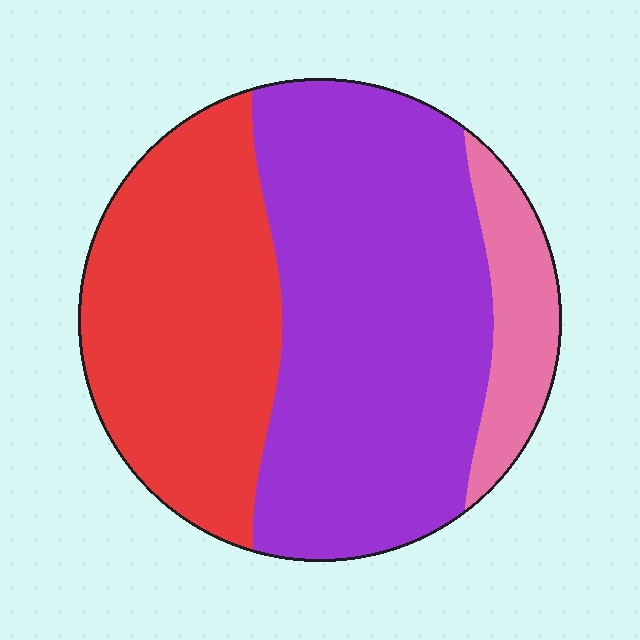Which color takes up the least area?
Pink, at roughly 10%.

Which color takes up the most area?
Purple, at roughly 55%.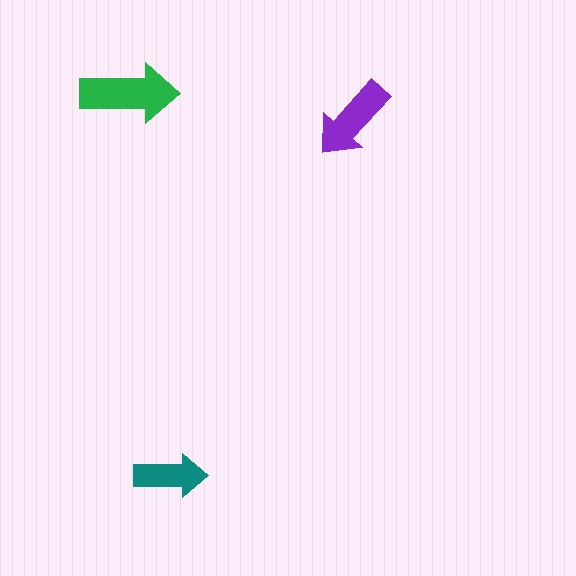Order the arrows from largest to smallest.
the green one, the purple one, the teal one.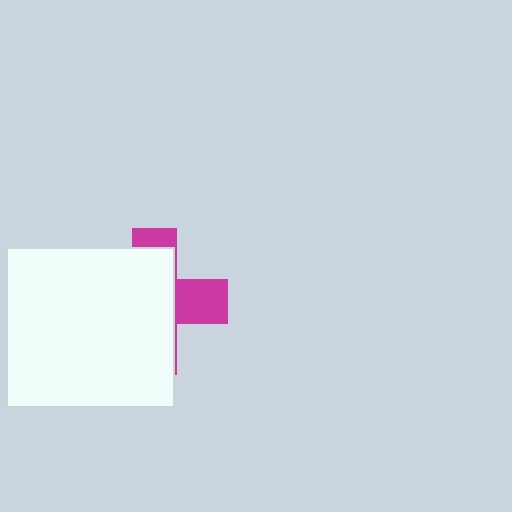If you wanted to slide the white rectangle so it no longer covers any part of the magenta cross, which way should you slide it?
Slide it left — that is the most direct way to separate the two shapes.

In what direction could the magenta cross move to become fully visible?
The magenta cross could move right. That would shift it out from behind the white rectangle entirely.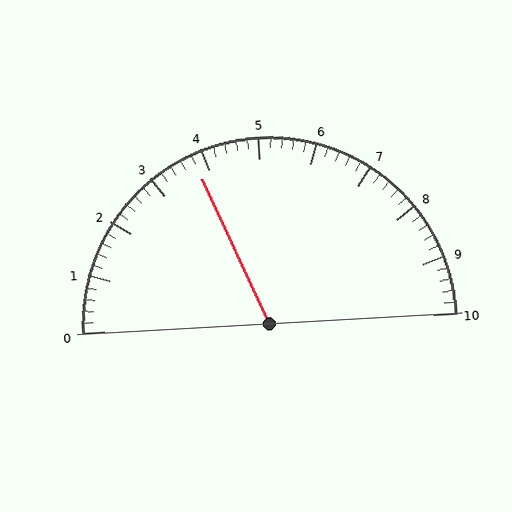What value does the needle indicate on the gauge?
The needle indicates approximately 3.8.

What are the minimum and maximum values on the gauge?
The gauge ranges from 0 to 10.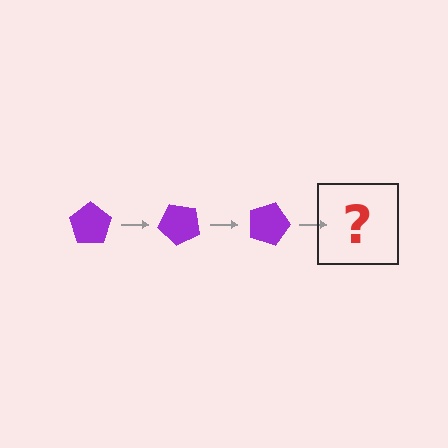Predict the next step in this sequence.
The next step is a purple pentagon rotated 135 degrees.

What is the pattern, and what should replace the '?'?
The pattern is that the pentagon rotates 45 degrees each step. The '?' should be a purple pentagon rotated 135 degrees.